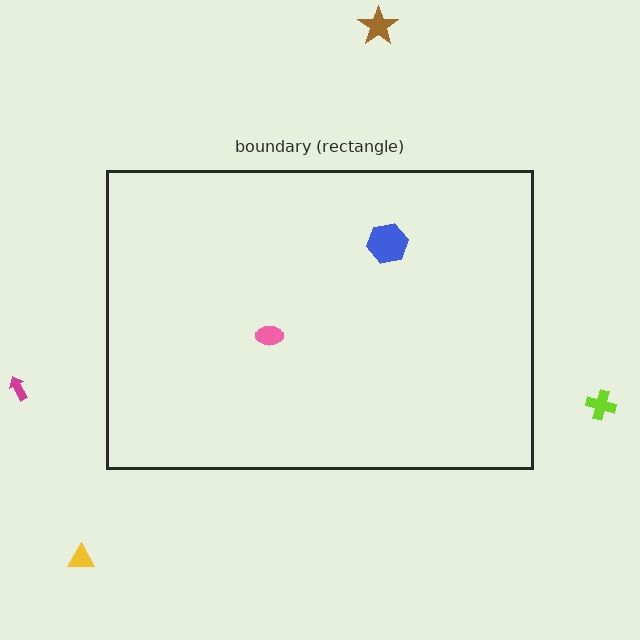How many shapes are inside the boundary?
2 inside, 4 outside.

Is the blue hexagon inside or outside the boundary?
Inside.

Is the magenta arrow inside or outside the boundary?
Outside.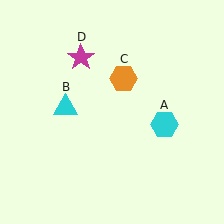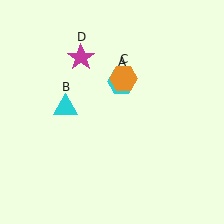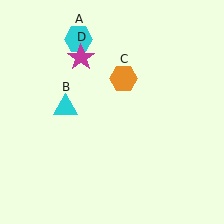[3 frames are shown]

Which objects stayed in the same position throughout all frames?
Cyan triangle (object B) and orange hexagon (object C) and magenta star (object D) remained stationary.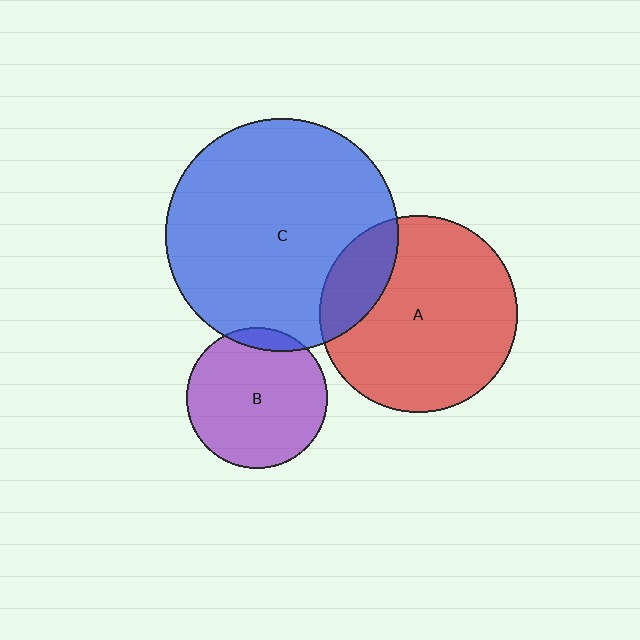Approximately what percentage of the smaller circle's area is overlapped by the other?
Approximately 10%.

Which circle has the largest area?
Circle C (blue).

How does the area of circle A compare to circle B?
Approximately 2.0 times.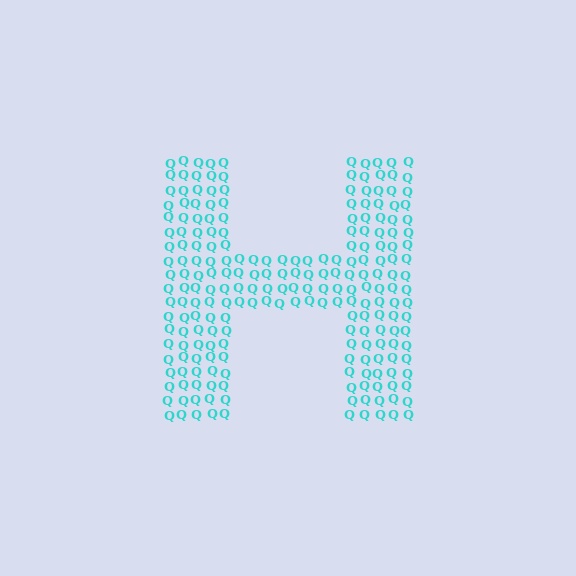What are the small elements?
The small elements are letter Q's.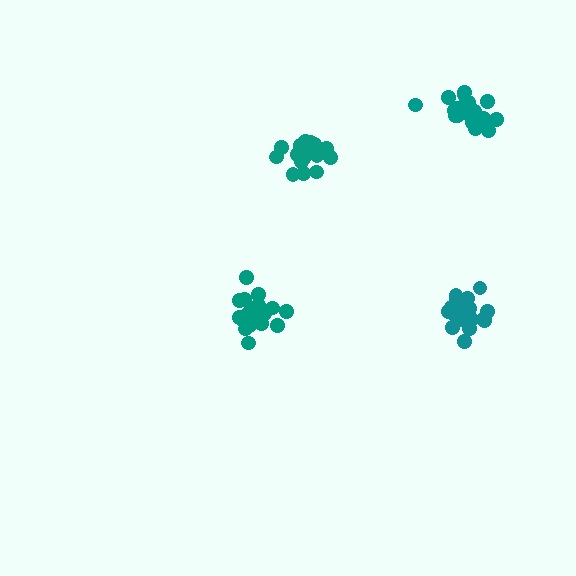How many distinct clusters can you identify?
There are 4 distinct clusters.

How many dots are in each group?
Group 1: 20 dots, Group 2: 21 dots, Group 3: 21 dots, Group 4: 17 dots (79 total).